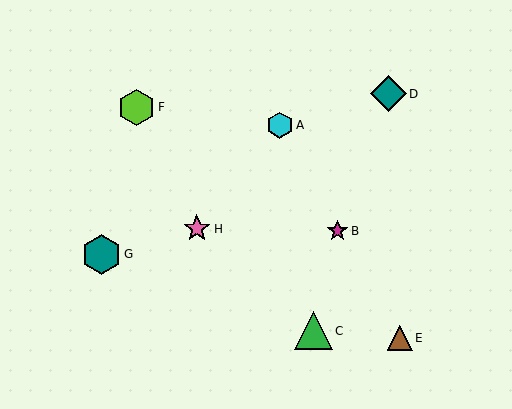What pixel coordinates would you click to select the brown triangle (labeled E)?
Click at (400, 338) to select the brown triangle E.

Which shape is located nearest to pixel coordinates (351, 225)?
The magenta star (labeled B) at (338, 231) is nearest to that location.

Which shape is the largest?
The teal hexagon (labeled G) is the largest.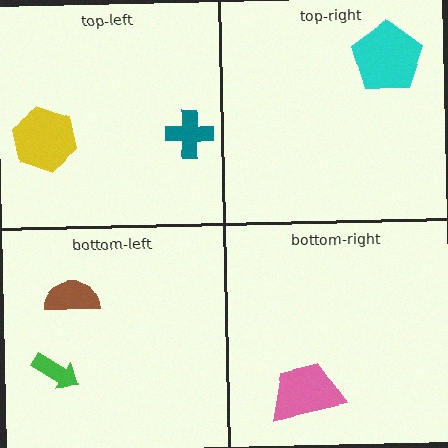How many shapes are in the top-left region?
2.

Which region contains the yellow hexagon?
The top-left region.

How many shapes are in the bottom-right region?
1.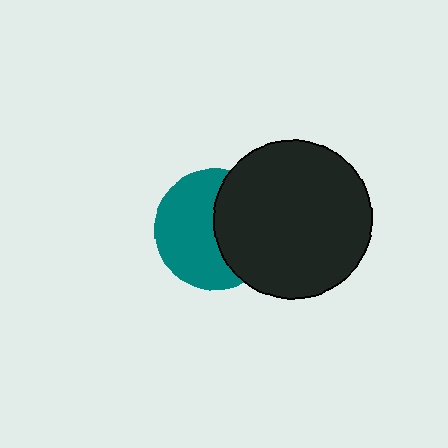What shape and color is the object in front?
The object in front is a black circle.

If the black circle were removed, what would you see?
You would see the complete teal circle.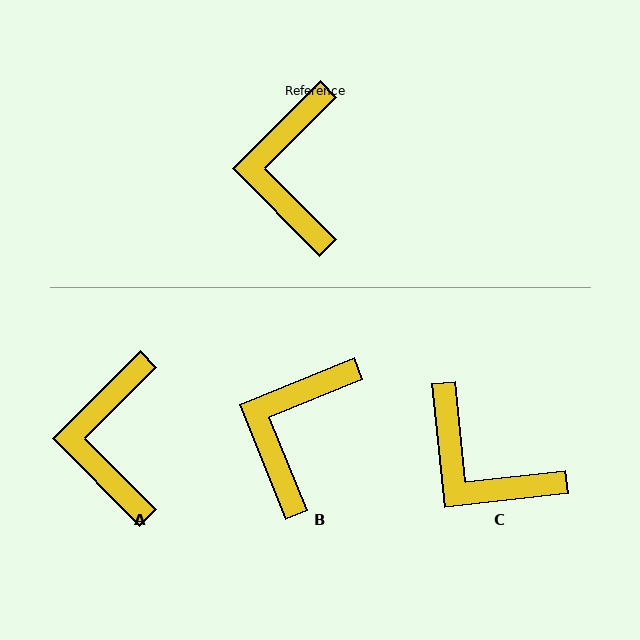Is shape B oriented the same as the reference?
No, it is off by about 23 degrees.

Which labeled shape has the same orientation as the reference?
A.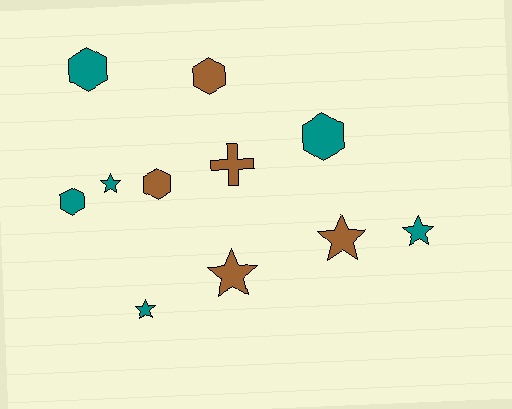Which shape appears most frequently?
Star, with 5 objects.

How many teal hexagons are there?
There are 3 teal hexagons.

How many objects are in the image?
There are 11 objects.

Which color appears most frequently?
Teal, with 6 objects.